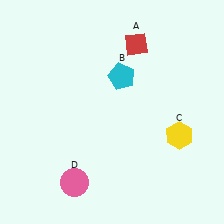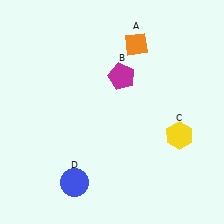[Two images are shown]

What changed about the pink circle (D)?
In Image 1, D is pink. In Image 2, it changed to blue.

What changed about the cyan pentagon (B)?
In Image 1, B is cyan. In Image 2, it changed to magenta.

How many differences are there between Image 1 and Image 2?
There are 3 differences between the two images.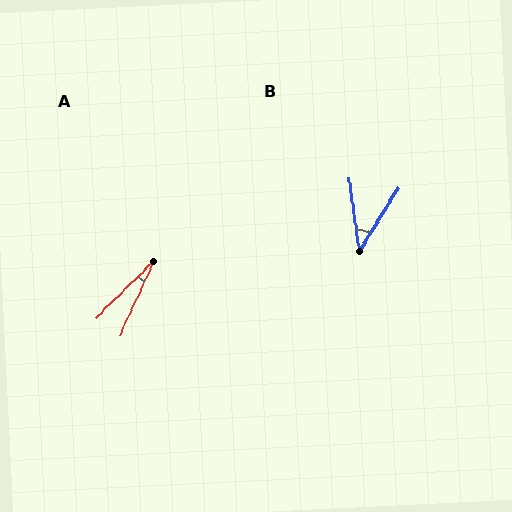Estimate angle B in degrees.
Approximately 39 degrees.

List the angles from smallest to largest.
A (21°), B (39°).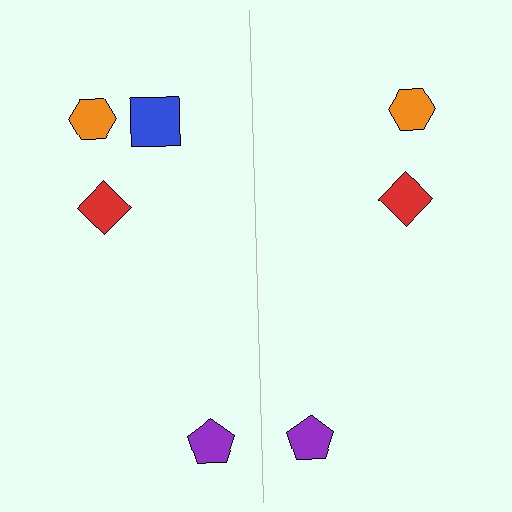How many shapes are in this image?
There are 7 shapes in this image.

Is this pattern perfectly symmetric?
No, the pattern is not perfectly symmetric. A blue square is missing from the right side.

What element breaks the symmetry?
A blue square is missing from the right side.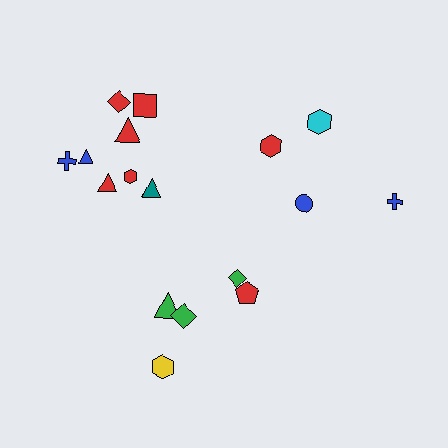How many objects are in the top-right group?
There are 4 objects.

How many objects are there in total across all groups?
There are 17 objects.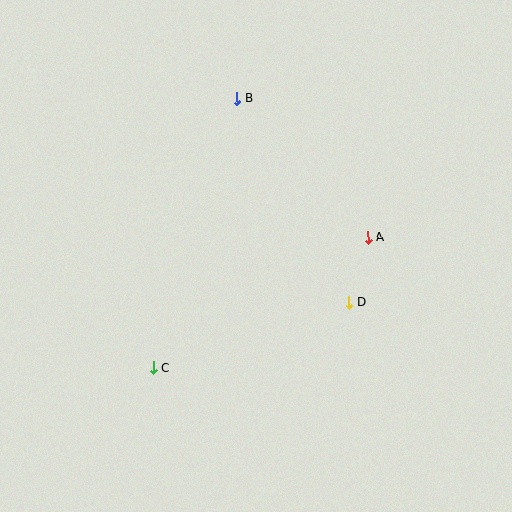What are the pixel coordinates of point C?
Point C is at (154, 368).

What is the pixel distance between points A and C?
The distance between A and C is 251 pixels.